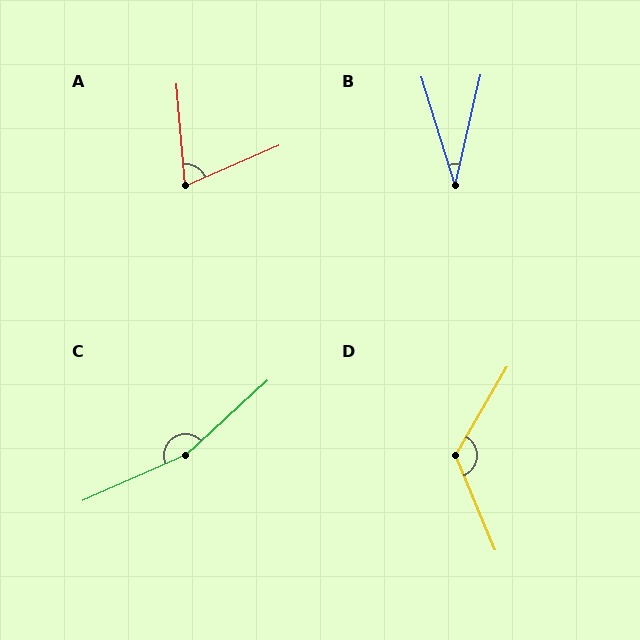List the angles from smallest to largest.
B (30°), A (72°), D (127°), C (161°).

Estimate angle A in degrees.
Approximately 72 degrees.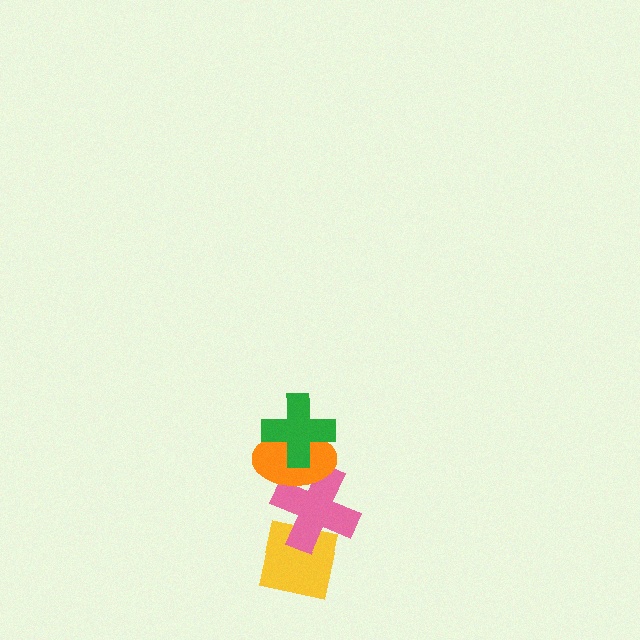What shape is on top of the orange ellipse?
The green cross is on top of the orange ellipse.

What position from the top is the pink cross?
The pink cross is 3rd from the top.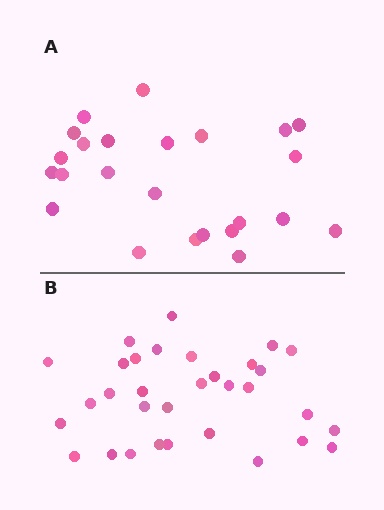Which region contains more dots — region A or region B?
Region B (the bottom region) has more dots.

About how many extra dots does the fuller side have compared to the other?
Region B has roughly 8 or so more dots than region A.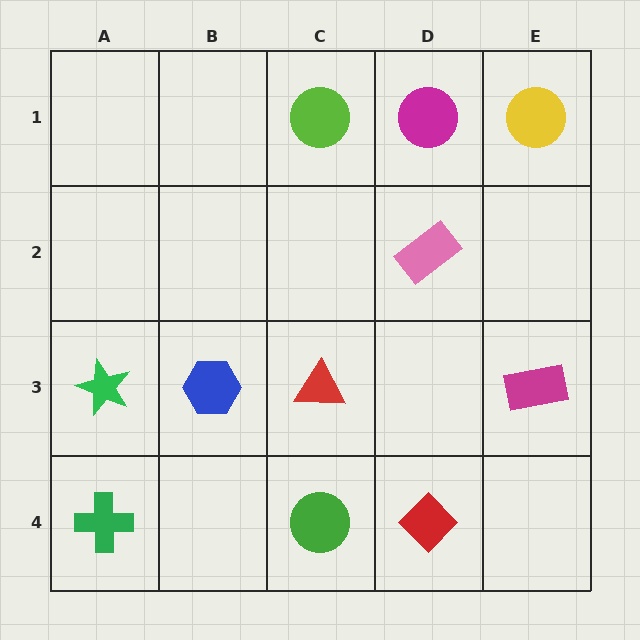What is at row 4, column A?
A green cross.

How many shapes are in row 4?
3 shapes.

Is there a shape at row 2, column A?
No, that cell is empty.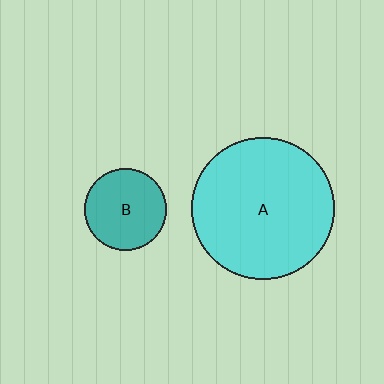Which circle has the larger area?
Circle A (cyan).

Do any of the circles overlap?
No, none of the circles overlap.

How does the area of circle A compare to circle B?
Approximately 3.0 times.